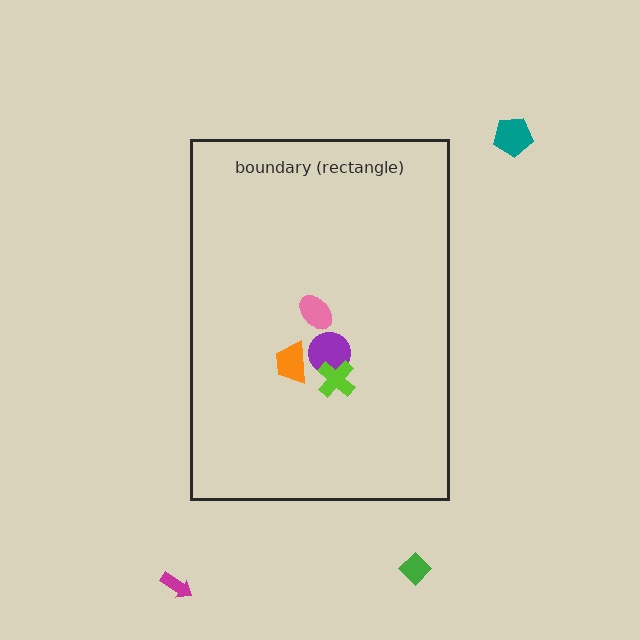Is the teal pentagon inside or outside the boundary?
Outside.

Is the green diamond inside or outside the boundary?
Outside.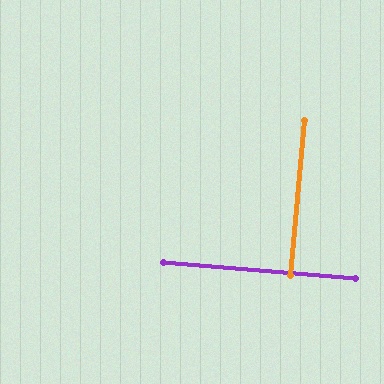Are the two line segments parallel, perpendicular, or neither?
Perpendicular — they meet at approximately 90°.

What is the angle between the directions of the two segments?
Approximately 90 degrees.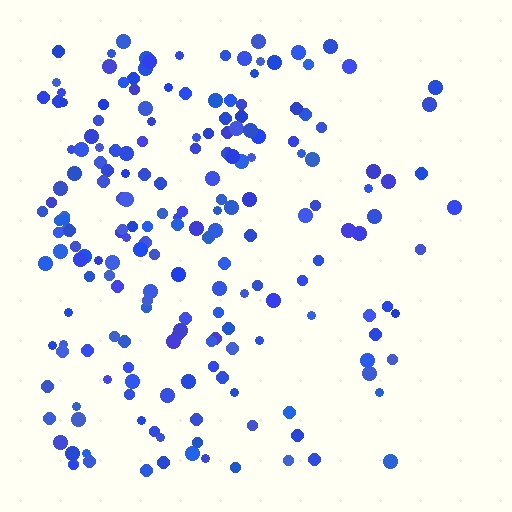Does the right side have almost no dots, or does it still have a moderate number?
Still a moderate number, just noticeably fewer than the left.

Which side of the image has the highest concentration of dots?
The left.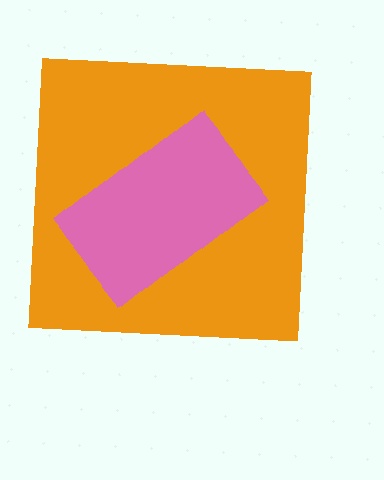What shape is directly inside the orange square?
The pink rectangle.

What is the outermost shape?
The orange square.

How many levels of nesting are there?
2.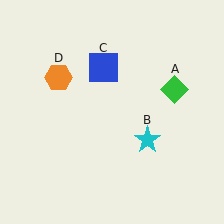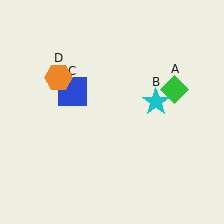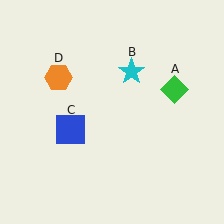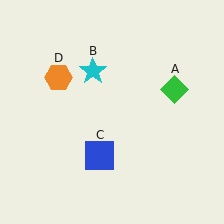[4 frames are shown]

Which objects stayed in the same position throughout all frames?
Green diamond (object A) and orange hexagon (object D) remained stationary.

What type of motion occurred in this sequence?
The cyan star (object B), blue square (object C) rotated counterclockwise around the center of the scene.